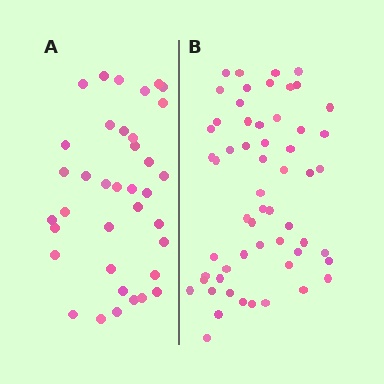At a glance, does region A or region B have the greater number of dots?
Region B (the right region) has more dots.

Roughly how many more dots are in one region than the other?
Region B has approximately 20 more dots than region A.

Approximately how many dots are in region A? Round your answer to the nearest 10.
About 40 dots. (The exact count is 37, which rounds to 40.)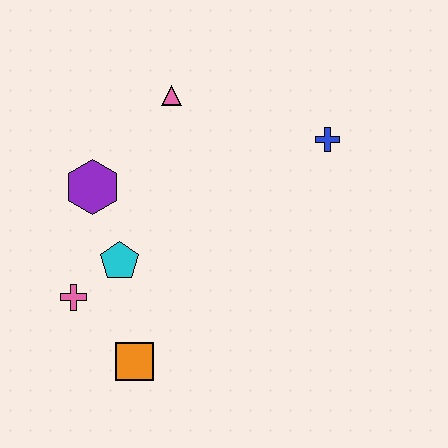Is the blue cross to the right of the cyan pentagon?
Yes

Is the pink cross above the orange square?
Yes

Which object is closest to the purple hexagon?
The cyan pentagon is closest to the purple hexagon.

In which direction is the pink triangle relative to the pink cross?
The pink triangle is above the pink cross.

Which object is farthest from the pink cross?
The blue cross is farthest from the pink cross.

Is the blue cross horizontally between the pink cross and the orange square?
No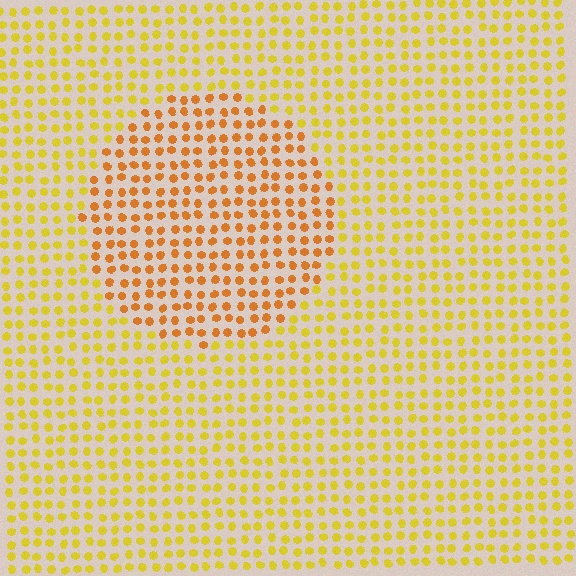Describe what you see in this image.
The image is filled with small yellow elements in a uniform arrangement. A circle-shaped region is visible where the elements are tinted to a slightly different hue, forming a subtle color boundary.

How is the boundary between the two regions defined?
The boundary is defined purely by a slight shift in hue (about 28 degrees). Spacing, size, and orientation are identical on both sides.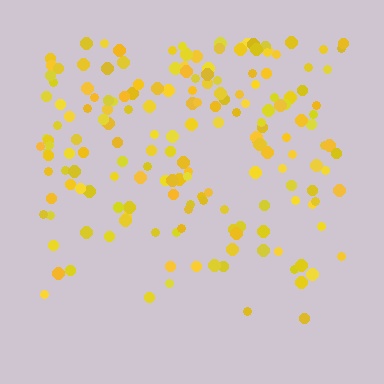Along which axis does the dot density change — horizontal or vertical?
Vertical.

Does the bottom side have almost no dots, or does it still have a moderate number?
Still a moderate number, just noticeably fewer than the top.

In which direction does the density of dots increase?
From bottom to top, with the top side densest.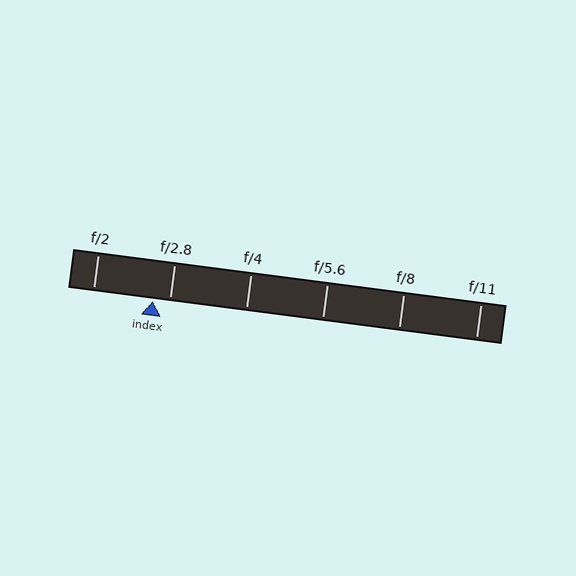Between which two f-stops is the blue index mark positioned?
The index mark is between f/2 and f/2.8.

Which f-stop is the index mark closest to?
The index mark is closest to f/2.8.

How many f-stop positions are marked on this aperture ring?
There are 6 f-stop positions marked.